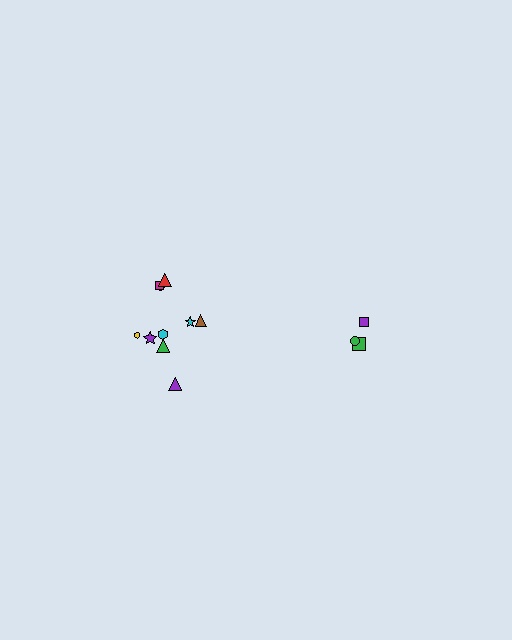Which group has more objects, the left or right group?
The left group.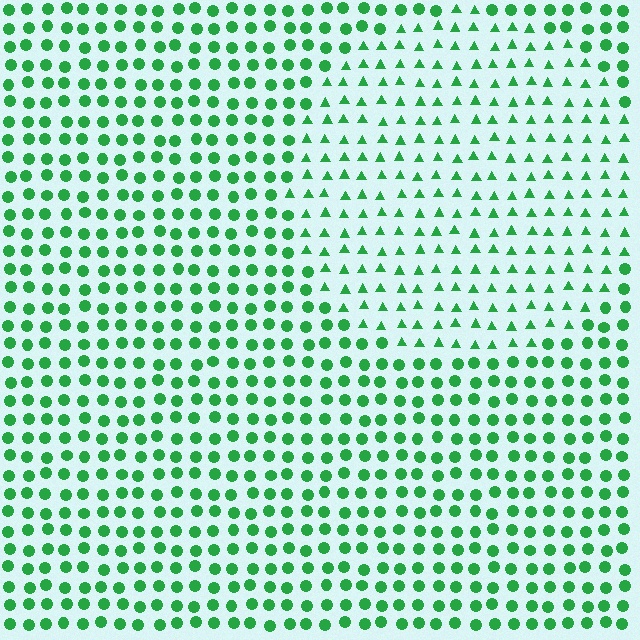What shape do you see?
I see a circle.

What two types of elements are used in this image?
The image uses triangles inside the circle region and circles outside it.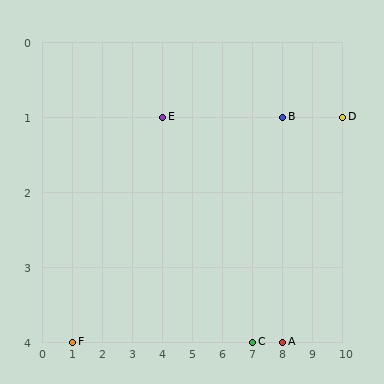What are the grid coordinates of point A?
Point A is at grid coordinates (8, 4).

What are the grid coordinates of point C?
Point C is at grid coordinates (7, 4).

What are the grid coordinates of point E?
Point E is at grid coordinates (4, 1).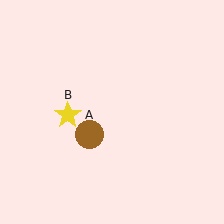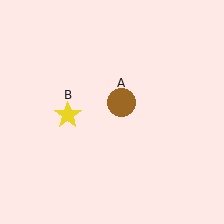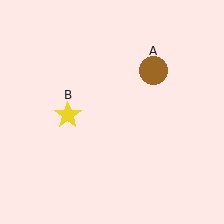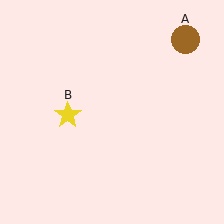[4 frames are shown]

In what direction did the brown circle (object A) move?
The brown circle (object A) moved up and to the right.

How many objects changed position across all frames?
1 object changed position: brown circle (object A).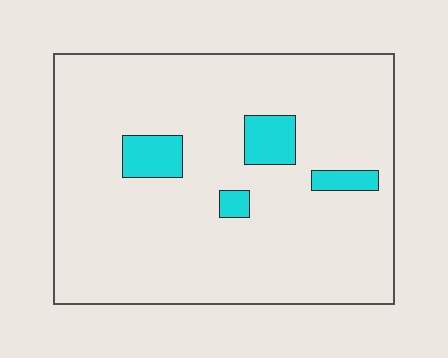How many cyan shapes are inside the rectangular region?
4.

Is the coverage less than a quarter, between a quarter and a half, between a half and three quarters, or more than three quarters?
Less than a quarter.